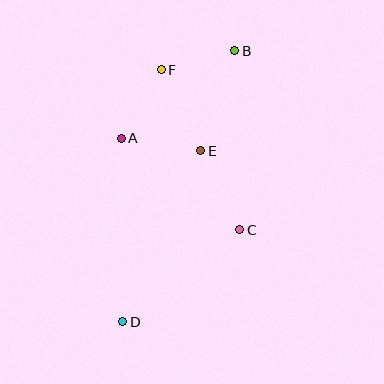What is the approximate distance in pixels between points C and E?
The distance between C and E is approximately 88 pixels.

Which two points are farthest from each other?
Points B and D are farthest from each other.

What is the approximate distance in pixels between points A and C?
The distance between A and C is approximately 150 pixels.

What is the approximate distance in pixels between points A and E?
The distance between A and E is approximately 81 pixels.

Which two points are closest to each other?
Points B and F are closest to each other.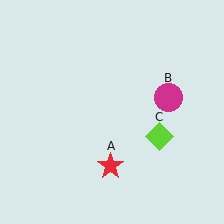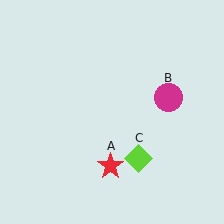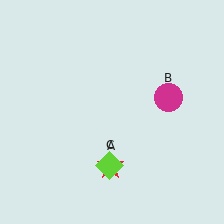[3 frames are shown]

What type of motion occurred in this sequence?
The lime diamond (object C) rotated clockwise around the center of the scene.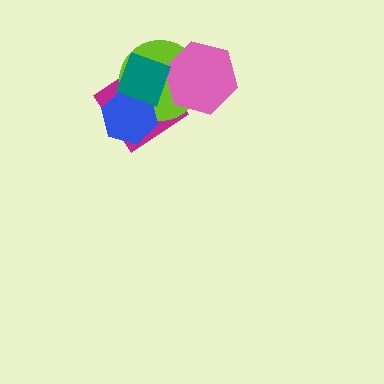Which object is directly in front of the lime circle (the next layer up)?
The blue hexagon is directly in front of the lime circle.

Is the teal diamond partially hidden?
No, no other shape covers it.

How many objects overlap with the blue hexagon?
3 objects overlap with the blue hexagon.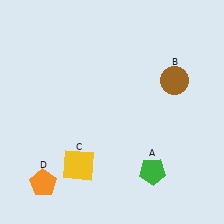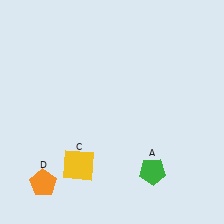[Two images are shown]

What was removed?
The brown circle (B) was removed in Image 2.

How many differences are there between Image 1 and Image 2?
There is 1 difference between the two images.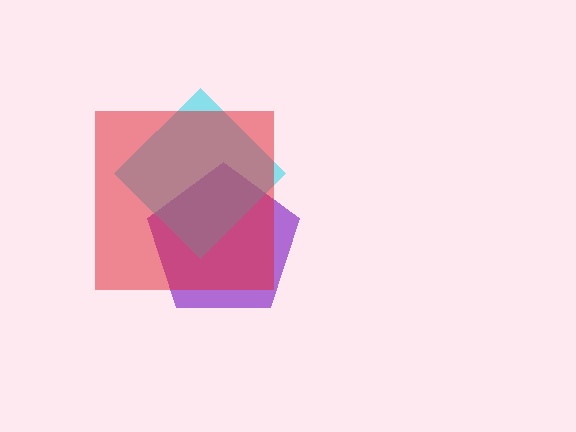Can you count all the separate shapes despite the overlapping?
Yes, there are 3 separate shapes.